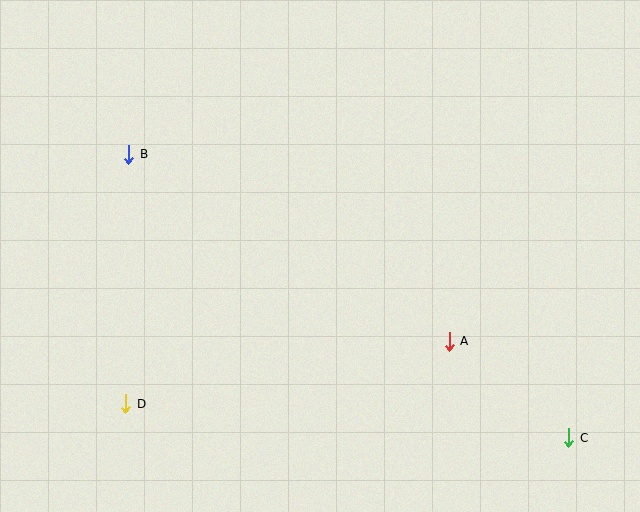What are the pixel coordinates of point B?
Point B is at (129, 154).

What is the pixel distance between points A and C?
The distance between A and C is 154 pixels.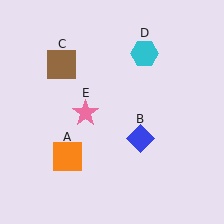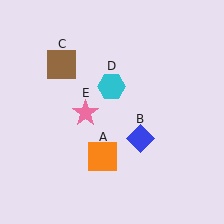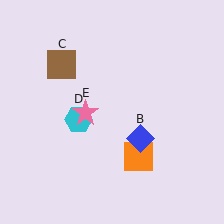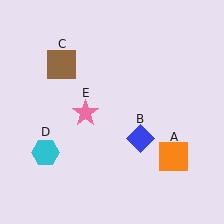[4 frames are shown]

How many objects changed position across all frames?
2 objects changed position: orange square (object A), cyan hexagon (object D).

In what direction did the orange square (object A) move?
The orange square (object A) moved right.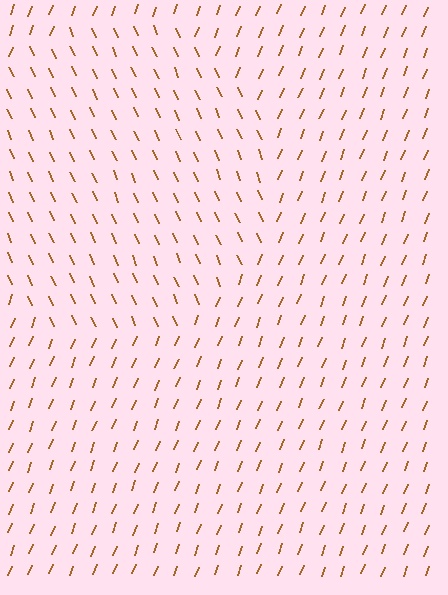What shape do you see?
I see a circle.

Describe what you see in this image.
The image is filled with small brown line segments. A circle region in the image has lines oriented differently from the surrounding lines, creating a visible texture boundary.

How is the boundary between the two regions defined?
The boundary is defined purely by a change in line orientation (approximately 45 degrees difference). All lines are the same color and thickness.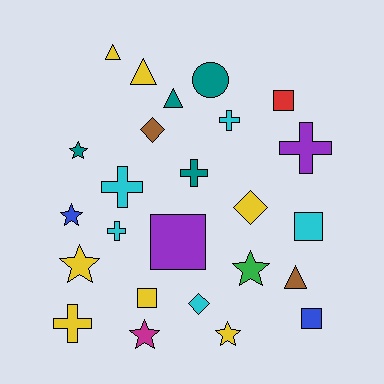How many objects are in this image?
There are 25 objects.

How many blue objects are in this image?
There are 2 blue objects.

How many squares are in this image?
There are 5 squares.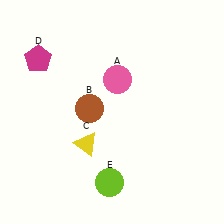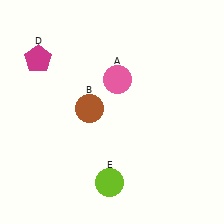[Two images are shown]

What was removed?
The yellow triangle (C) was removed in Image 2.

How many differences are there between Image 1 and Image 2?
There is 1 difference between the two images.